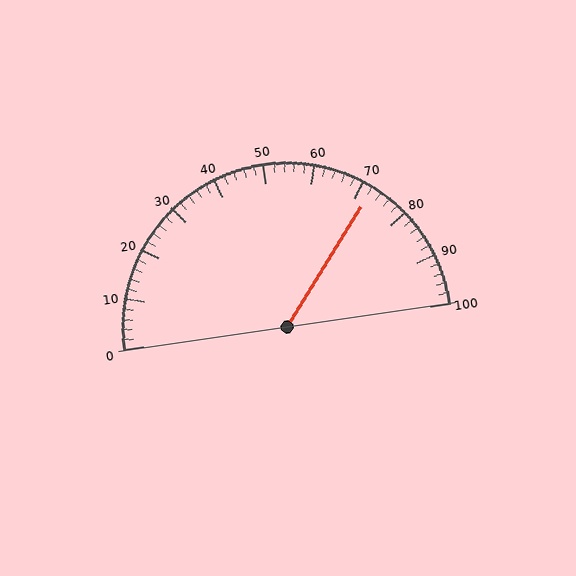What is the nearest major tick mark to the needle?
The nearest major tick mark is 70.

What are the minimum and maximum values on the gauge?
The gauge ranges from 0 to 100.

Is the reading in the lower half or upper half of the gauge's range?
The reading is in the upper half of the range (0 to 100).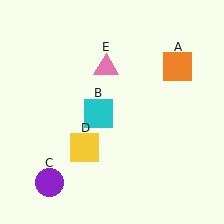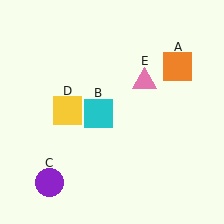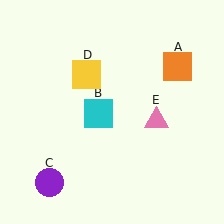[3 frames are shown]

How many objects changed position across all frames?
2 objects changed position: yellow square (object D), pink triangle (object E).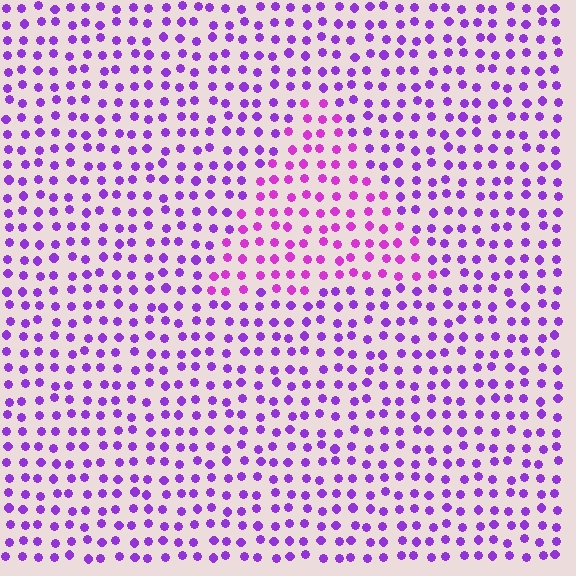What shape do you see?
I see a triangle.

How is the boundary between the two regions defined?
The boundary is defined purely by a slight shift in hue (about 26 degrees). Spacing, size, and orientation are identical on both sides.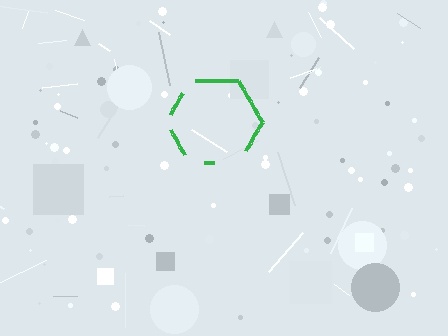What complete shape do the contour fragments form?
The contour fragments form a hexagon.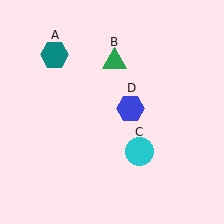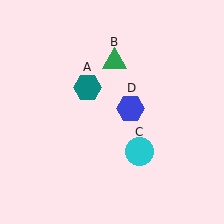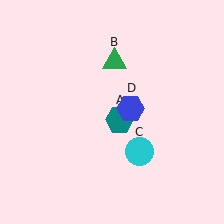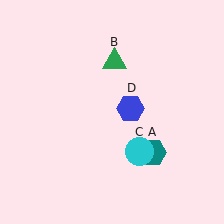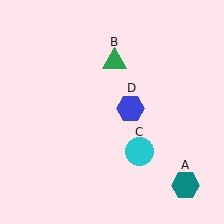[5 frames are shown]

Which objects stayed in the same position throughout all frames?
Green triangle (object B) and cyan circle (object C) and blue hexagon (object D) remained stationary.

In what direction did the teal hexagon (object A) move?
The teal hexagon (object A) moved down and to the right.